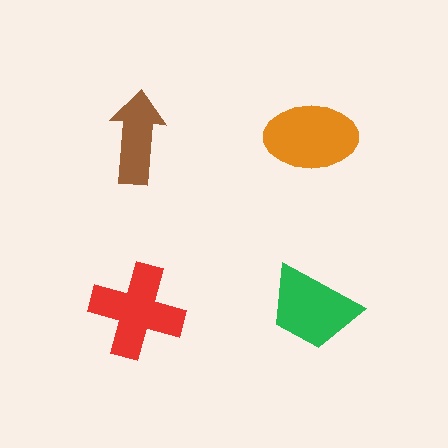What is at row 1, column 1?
A brown arrow.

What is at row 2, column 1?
A red cross.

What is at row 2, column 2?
A green trapezoid.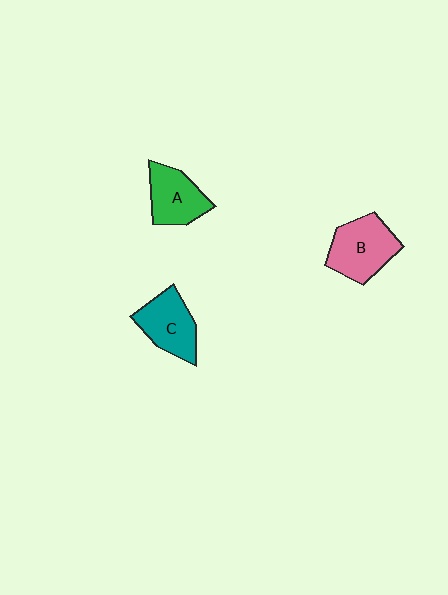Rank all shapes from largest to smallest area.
From largest to smallest: B (pink), C (teal), A (green).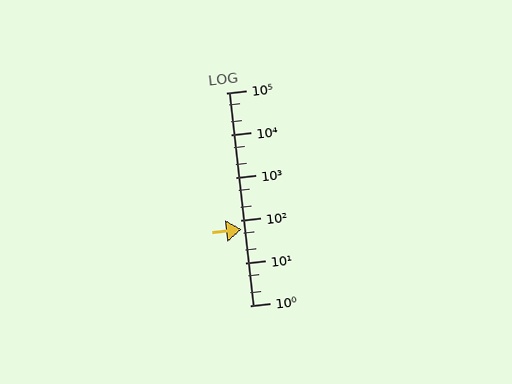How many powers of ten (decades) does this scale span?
The scale spans 5 decades, from 1 to 100000.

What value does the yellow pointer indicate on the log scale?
The pointer indicates approximately 61.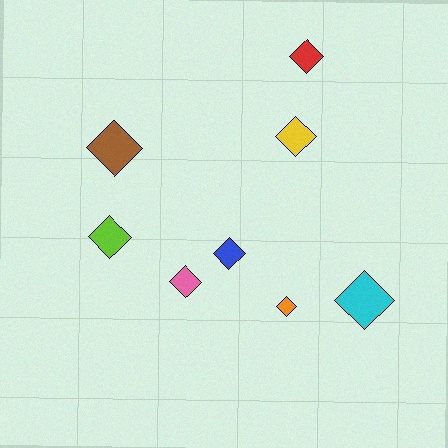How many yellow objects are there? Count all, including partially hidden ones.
There is 1 yellow object.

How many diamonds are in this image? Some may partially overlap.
There are 8 diamonds.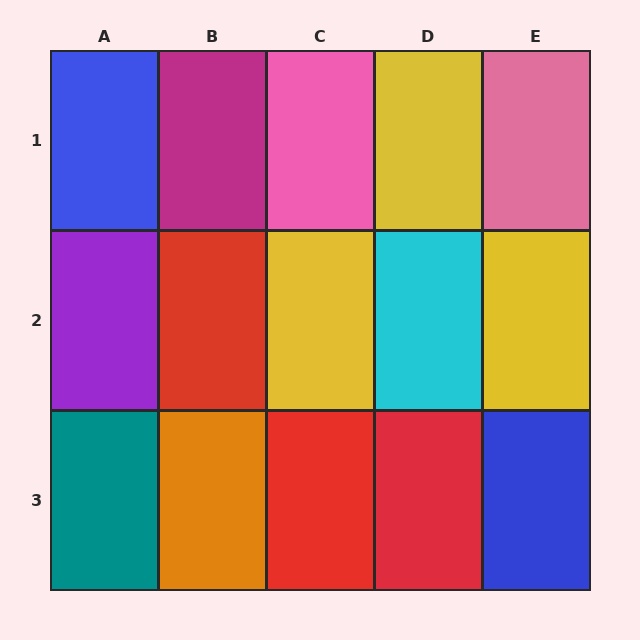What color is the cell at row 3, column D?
Red.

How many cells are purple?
1 cell is purple.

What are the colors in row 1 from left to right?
Blue, magenta, pink, yellow, pink.